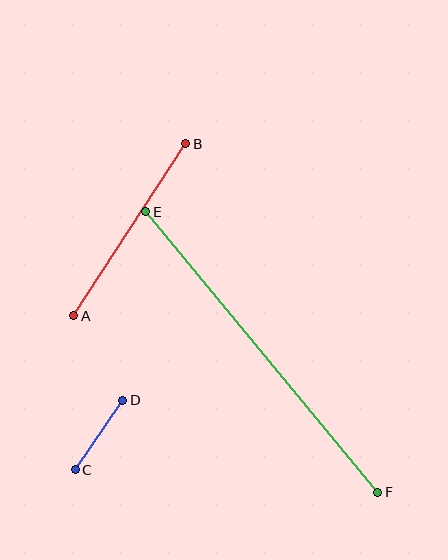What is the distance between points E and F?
The distance is approximately 364 pixels.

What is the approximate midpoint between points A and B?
The midpoint is at approximately (130, 230) pixels.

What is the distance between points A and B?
The distance is approximately 205 pixels.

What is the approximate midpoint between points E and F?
The midpoint is at approximately (262, 352) pixels.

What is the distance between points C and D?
The distance is approximately 84 pixels.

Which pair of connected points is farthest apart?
Points E and F are farthest apart.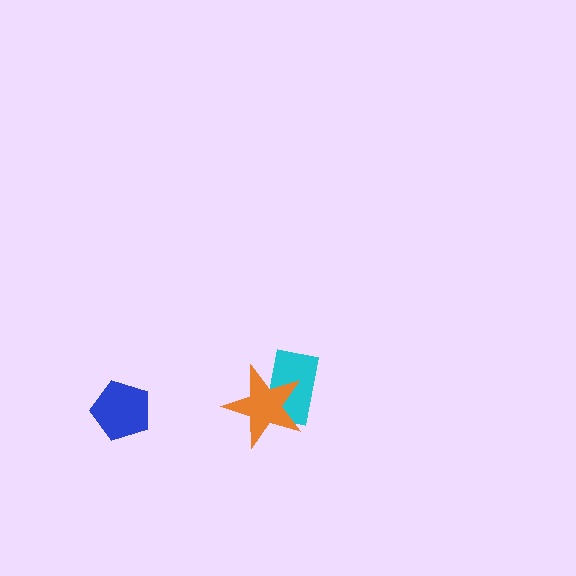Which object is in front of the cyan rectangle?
The orange star is in front of the cyan rectangle.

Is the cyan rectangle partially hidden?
Yes, it is partially covered by another shape.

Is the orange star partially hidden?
No, no other shape covers it.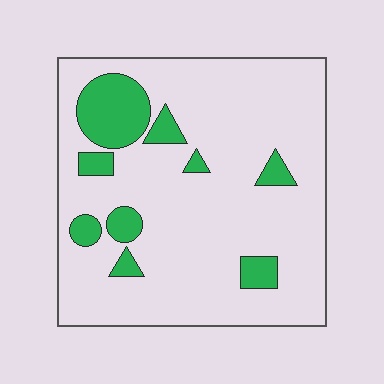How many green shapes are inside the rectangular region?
9.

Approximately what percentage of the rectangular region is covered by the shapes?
Approximately 15%.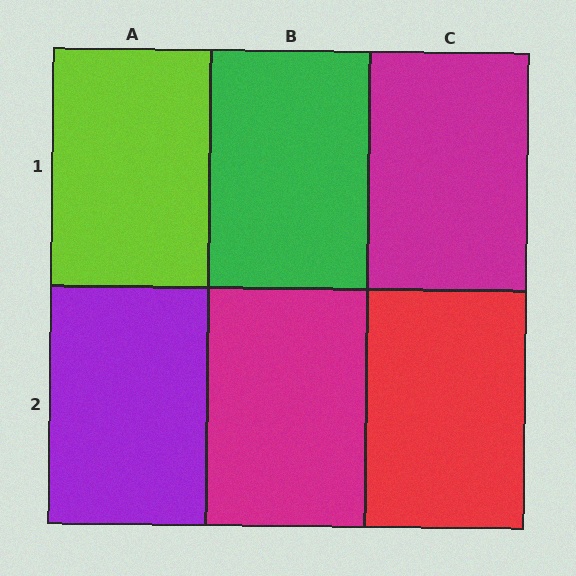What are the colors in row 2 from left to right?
Purple, magenta, red.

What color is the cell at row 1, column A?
Lime.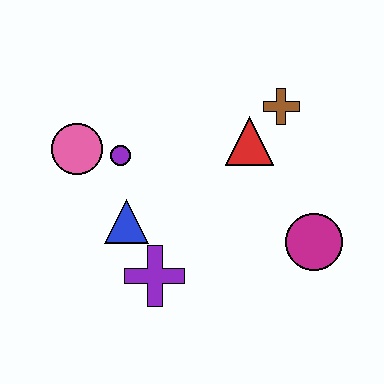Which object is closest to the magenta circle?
The red triangle is closest to the magenta circle.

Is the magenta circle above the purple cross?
Yes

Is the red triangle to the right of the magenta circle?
No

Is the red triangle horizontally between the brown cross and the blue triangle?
Yes